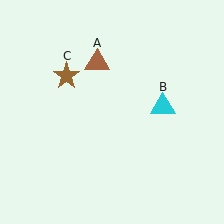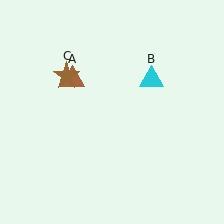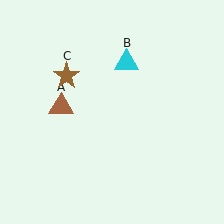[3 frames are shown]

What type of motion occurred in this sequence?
The brown triangle (object A), cyan triangle (object B) rotated counterclockwise around the center of the scene.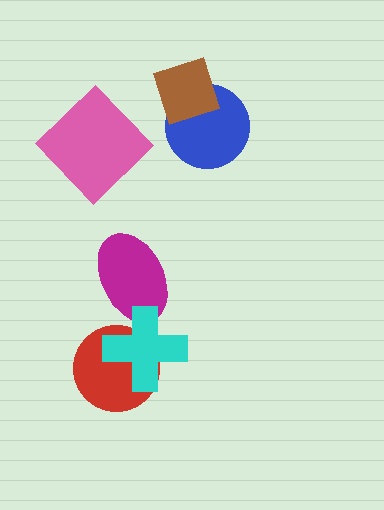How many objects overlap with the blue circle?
1 object overlaps with the blue circle.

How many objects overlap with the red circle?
1 object overlaps with the red circle.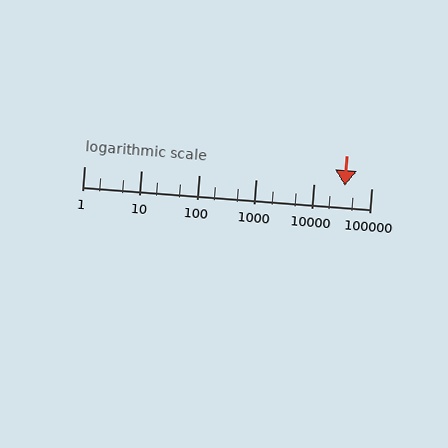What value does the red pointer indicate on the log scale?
The pointer indicates approximately 35000.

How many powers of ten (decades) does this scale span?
The scale spans 5 decades, from 1 to 100000.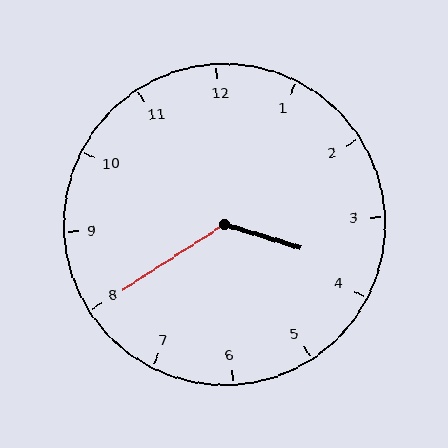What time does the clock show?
3:40.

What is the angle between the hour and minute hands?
Approximately 130 degrees.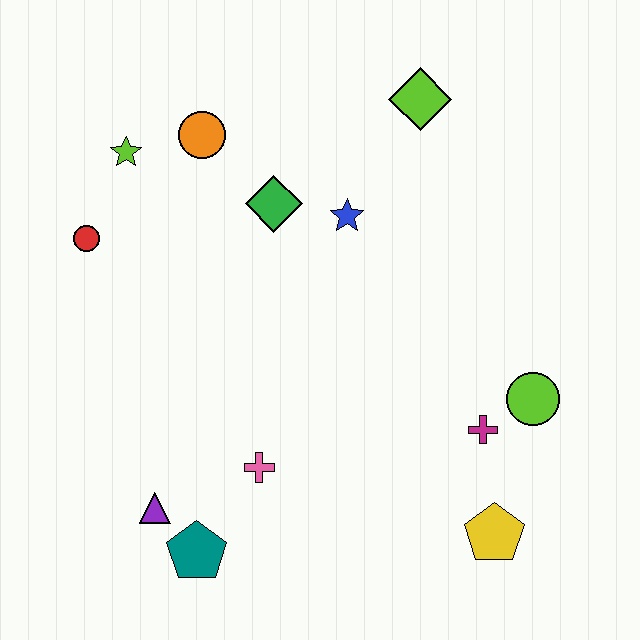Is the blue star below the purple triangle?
No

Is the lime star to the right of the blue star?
No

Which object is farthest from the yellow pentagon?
The lime star is farthest from the yellow pentagon.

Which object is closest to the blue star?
The green diamond is closest to the blue star.